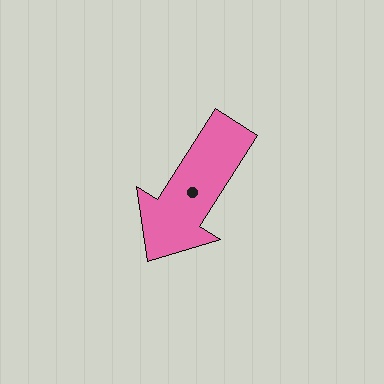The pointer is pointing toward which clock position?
Roughly 7 o'clock.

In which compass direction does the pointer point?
Southwest.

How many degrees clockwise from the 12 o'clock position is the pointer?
Approximately 212 degrees.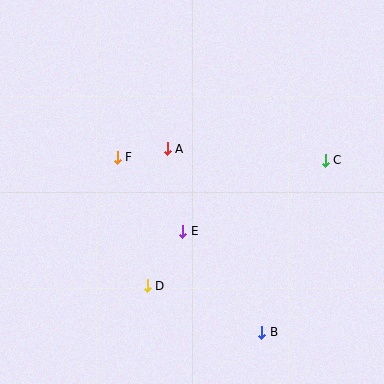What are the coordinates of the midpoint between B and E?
The midpoint between B and E is at (222, 282).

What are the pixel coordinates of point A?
Point A is at (167, 149).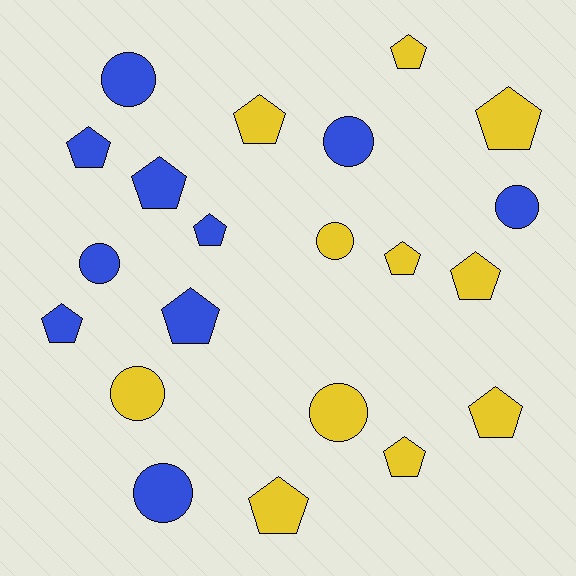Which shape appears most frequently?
Pentagon, with 13 objects.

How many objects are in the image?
There are 21 objects.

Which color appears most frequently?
Yellow, with 11 objects.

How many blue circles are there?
There are 5 blue circles.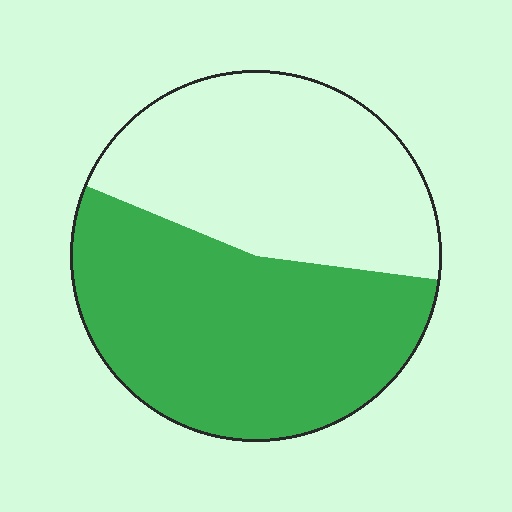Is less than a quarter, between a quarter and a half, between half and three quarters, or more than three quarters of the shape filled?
Between half and three quarters.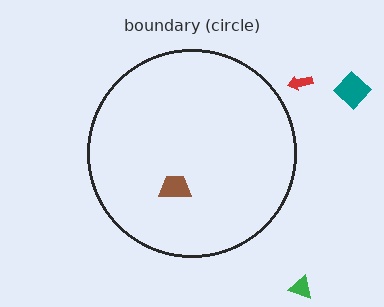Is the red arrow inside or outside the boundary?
Outside.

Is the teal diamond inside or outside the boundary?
Outside.